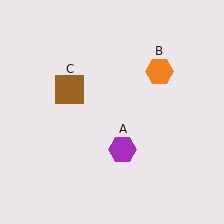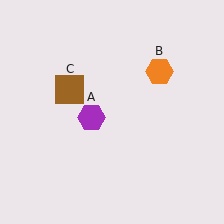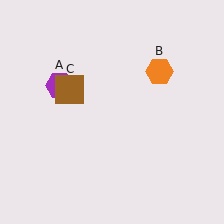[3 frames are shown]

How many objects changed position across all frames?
1 object changed position: purple hexagon (object A).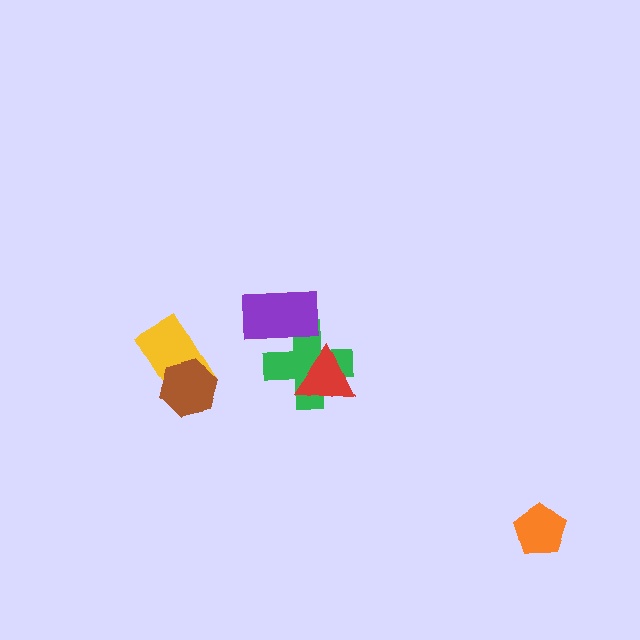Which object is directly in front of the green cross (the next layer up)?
The red triangle is directly in front of the green cross.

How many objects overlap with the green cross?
2 objects overlap with the green cross.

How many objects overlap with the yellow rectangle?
1 object overlaps with the yellow rectangle.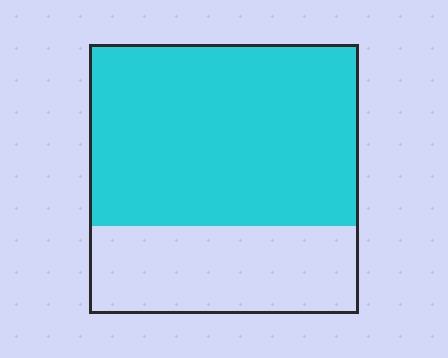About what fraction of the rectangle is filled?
About two thirds (2/3).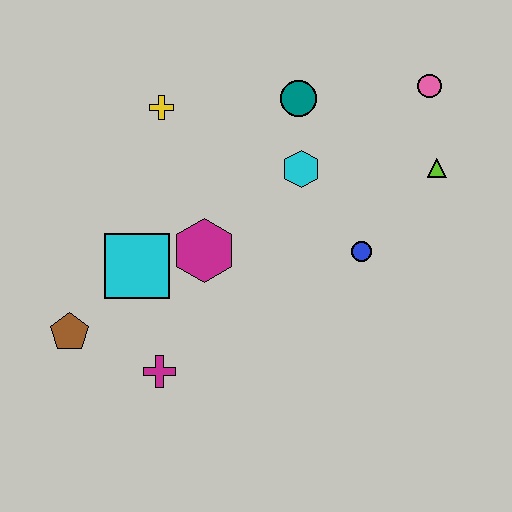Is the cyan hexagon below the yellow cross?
Yes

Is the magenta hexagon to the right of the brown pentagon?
Yes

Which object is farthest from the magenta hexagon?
The pink circle is farthest from the magenta hexagon.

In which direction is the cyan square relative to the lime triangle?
The cyan square is to the left of the lime triangle.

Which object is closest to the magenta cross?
The brown pentagon is closest to the magenta cross.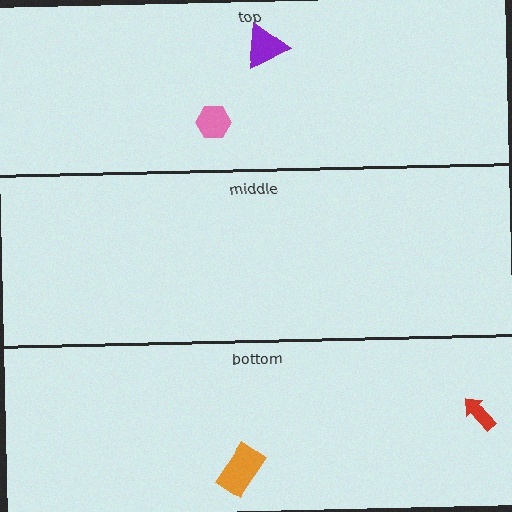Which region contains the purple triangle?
The top region.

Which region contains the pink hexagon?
The top region.